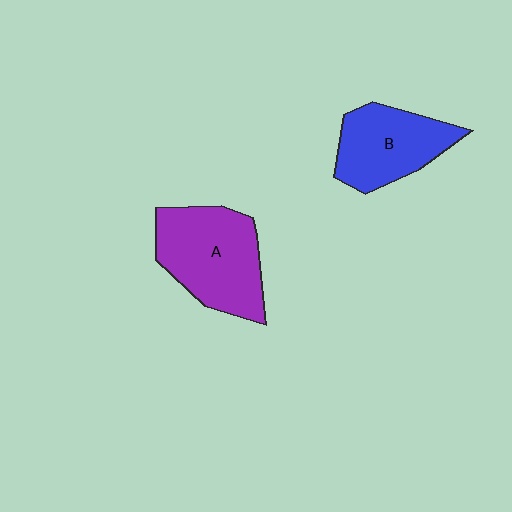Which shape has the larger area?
Shape A (purple).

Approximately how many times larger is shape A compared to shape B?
Approximately 1.3 times.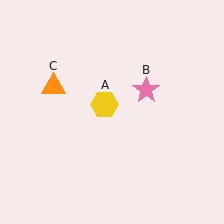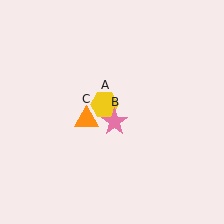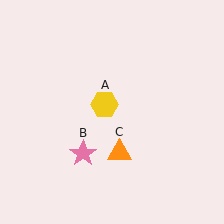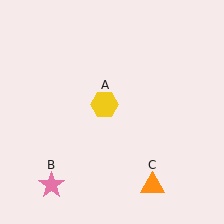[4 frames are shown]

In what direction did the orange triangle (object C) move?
The orange triangle (object C) moved down and to the right.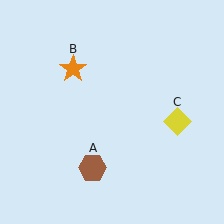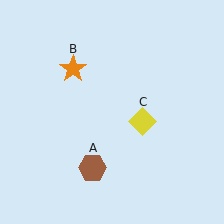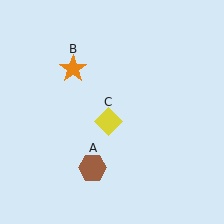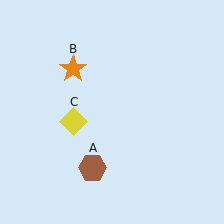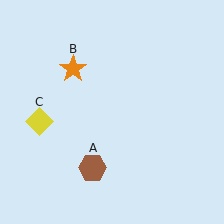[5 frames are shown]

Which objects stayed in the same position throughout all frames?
Brown hexagon (object A) and orange star (object B) remained stationary.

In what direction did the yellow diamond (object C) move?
The yellow diamond (object C) moved left.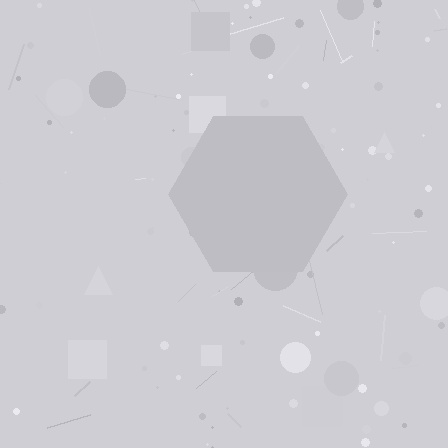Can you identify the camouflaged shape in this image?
The camouflaged shape is a hexagon.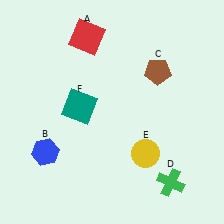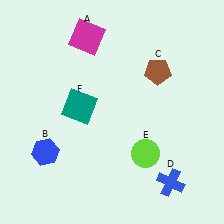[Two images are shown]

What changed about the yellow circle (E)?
In Image 1, E is yellow. In Image 2, it changed to lime.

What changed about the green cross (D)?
In Image 1, D is green. In Image 2, it changed to blue.